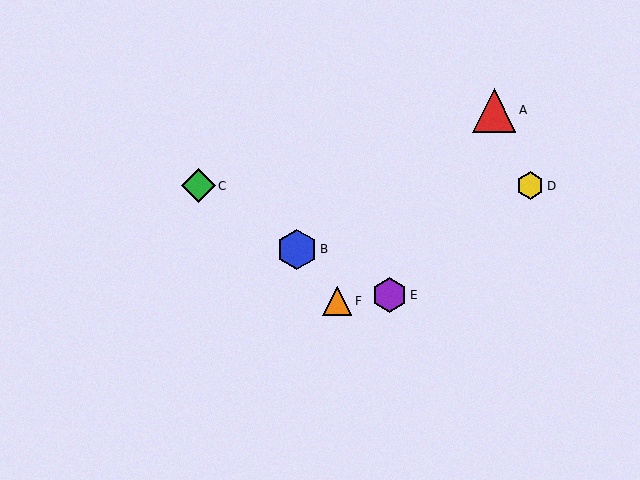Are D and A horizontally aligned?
No, D is at y≈186 and A is at y≈110.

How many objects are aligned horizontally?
2 objects (C, D) are aligned horizontally.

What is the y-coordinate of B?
Object B is at y≈249.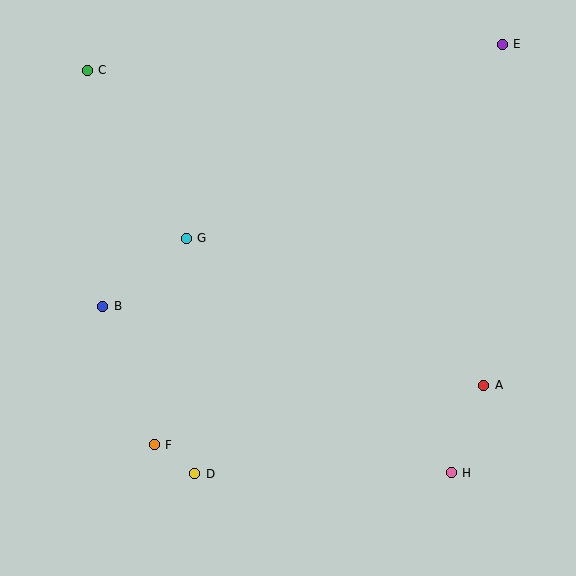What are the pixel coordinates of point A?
Point A is at (484, 385).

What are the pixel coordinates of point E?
Point E is at (502, 44).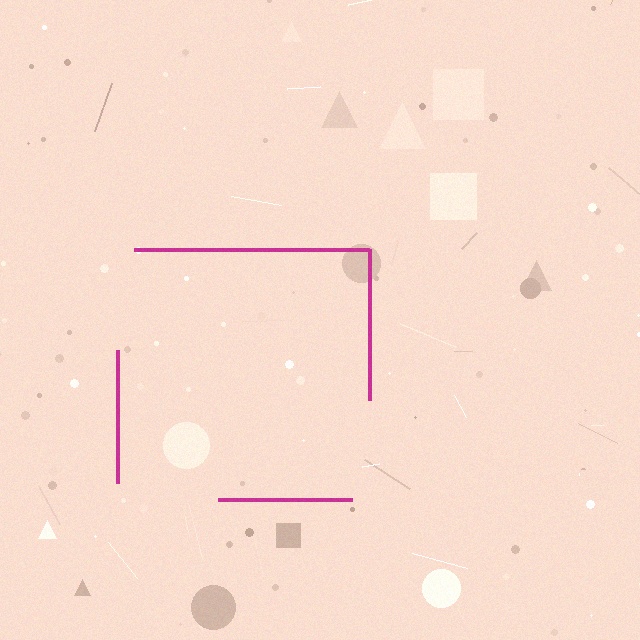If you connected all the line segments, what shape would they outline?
They would outline a square.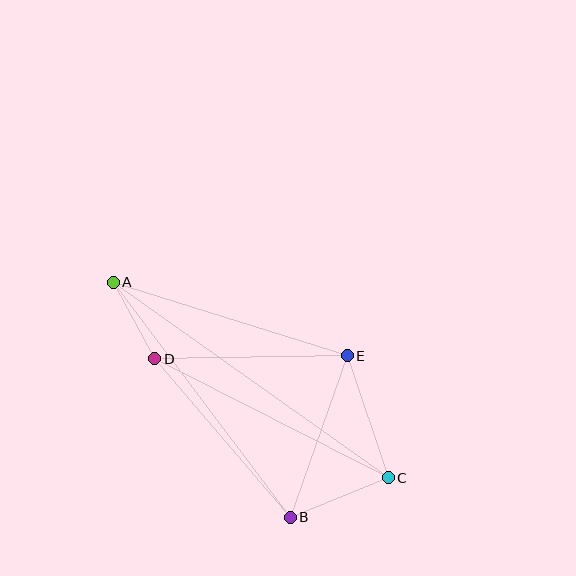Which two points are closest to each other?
Points A and D are closest to each other.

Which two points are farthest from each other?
Points A and C are farthest from each other.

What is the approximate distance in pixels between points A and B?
The distance between A and B is approximately 294 pixels.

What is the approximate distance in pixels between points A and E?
The distance between A and E is approximately 245 pixels.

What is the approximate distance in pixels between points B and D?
The distance between B and D is approximately 209 pixels.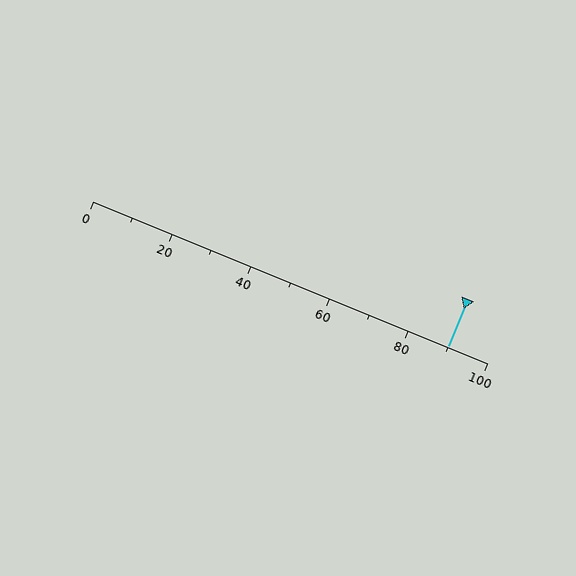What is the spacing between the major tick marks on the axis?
The major ticks are spaced 20 apart.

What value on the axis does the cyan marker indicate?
The marker indicates approximately 90.